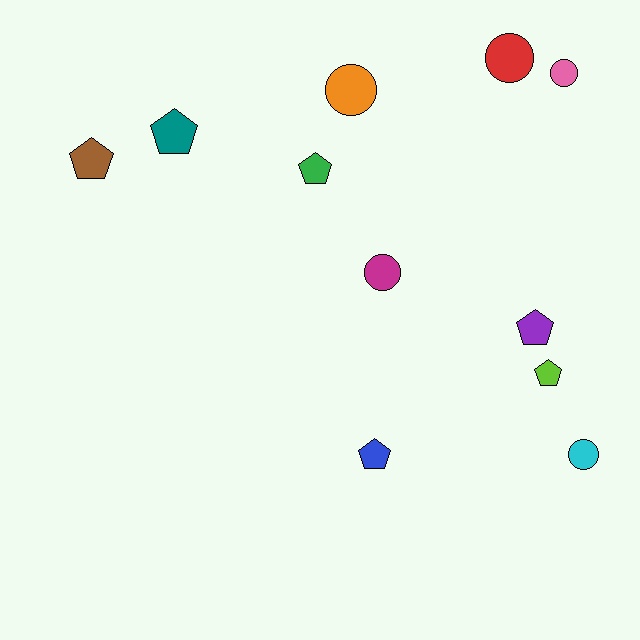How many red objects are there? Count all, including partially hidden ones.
There is 1 red object.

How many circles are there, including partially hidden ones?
There are 5 circles.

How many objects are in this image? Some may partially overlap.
There are 11 objects.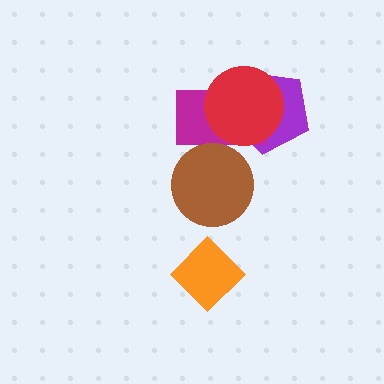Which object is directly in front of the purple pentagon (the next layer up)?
The magenta rectangle is directly in front of the purple pentagon.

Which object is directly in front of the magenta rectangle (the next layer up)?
The red circle is directly in front of the magenta rectangle.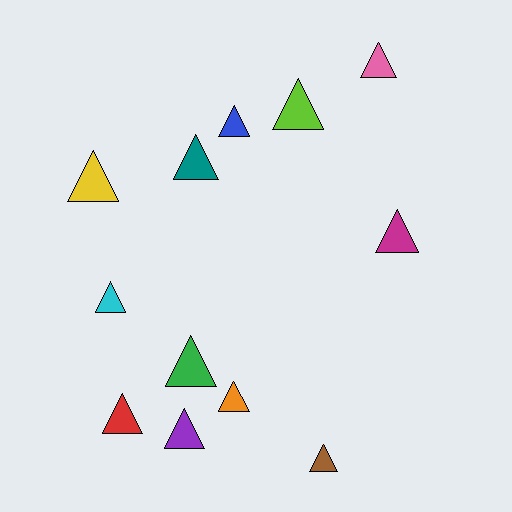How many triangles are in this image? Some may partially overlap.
There are 12 triangles.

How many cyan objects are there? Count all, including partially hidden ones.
There is 1 cyan object.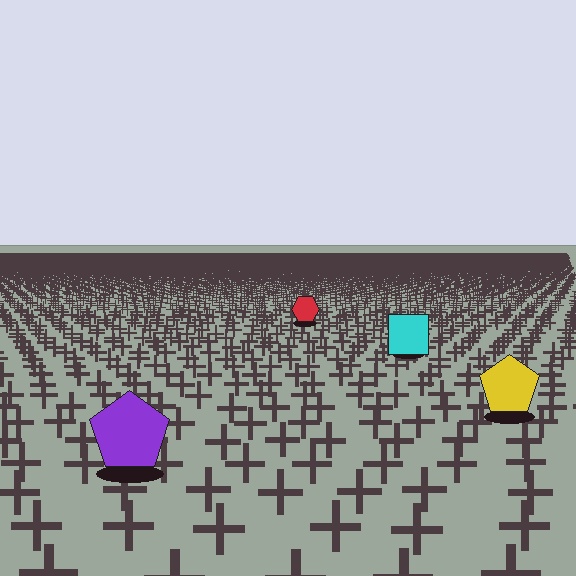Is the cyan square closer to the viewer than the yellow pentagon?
No. The yellow pentagon is closer — you can tell from the texture gradient: the ground texture is coarser near it.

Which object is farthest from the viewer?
The red hexagon is farthest from the viewer. It appears smaller and the ground texture around it is denser.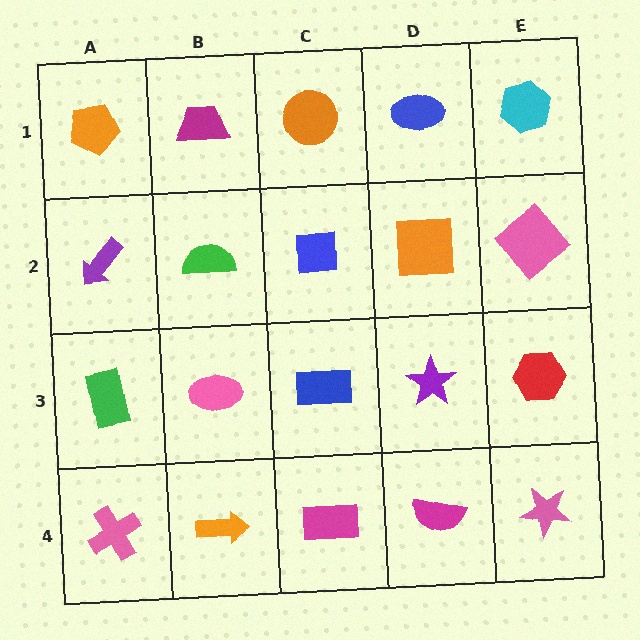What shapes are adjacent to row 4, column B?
A pink ellipse (row 3, column B), a pink cross (row 4, column A), a magenta rectangle (row 4, column C).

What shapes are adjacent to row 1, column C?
A blue square (row 2, column C), a magenta trapezoid (row 1, column B), a blue ellipse (row 1, column D).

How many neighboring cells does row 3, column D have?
4.